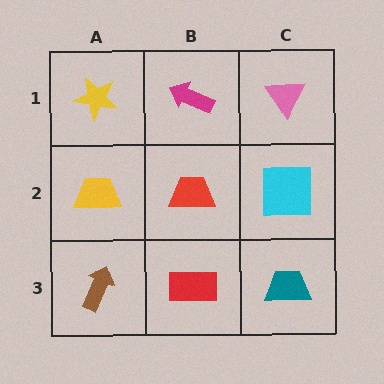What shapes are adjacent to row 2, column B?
A magenta arrow (row 1, column B), a red rectangle (row 3, column B), a yellow trapezoid (row 2, column A), a cyan square (row 2, column C).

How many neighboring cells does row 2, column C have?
3.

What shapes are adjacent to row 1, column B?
A red trapezoid (row 2, column B), a yellow star (row 1, column A), a pink triangle (row 1, column C).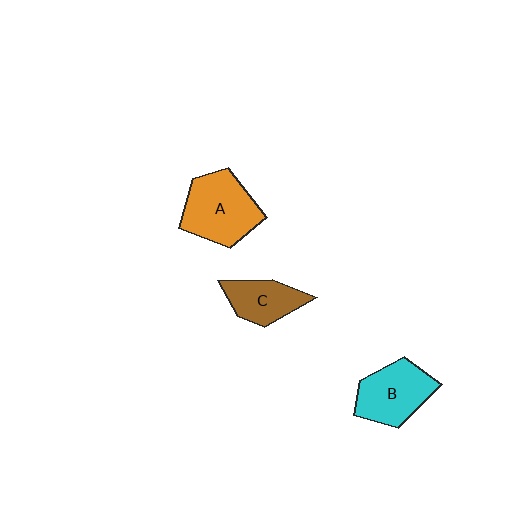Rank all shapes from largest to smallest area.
From largest to smallest: A (orange), B (cyan), C (brown).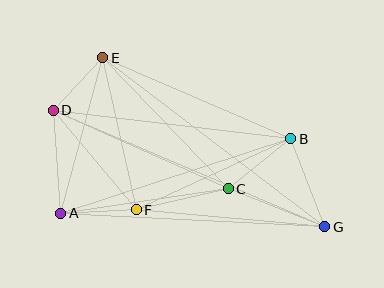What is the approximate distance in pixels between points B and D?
The distance between B and D is approximately 239 pixels.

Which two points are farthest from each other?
Points D and G are farthest from each other.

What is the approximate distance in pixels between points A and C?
The distance between A and C is approximately 169 pixels.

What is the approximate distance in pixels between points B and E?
The distance between B and E is approximately 205 pixels.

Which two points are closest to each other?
Points D and E are closest to each other.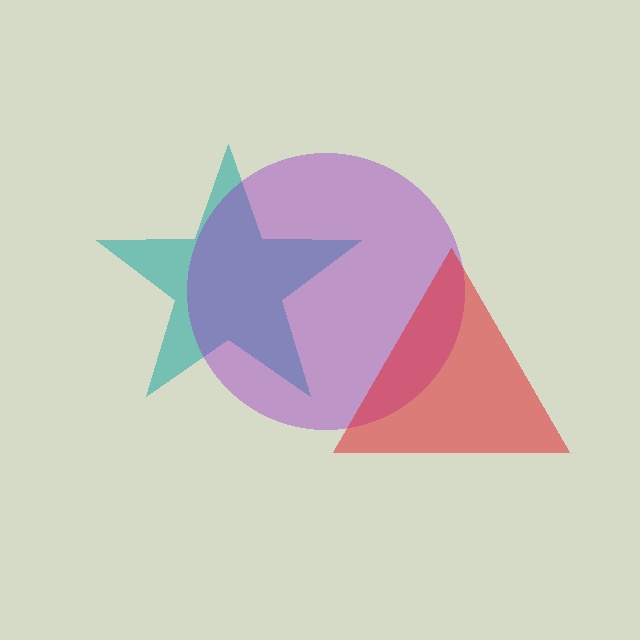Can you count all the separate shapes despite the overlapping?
Yes, there are 3 separate shapes.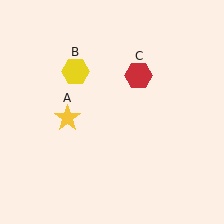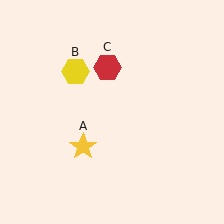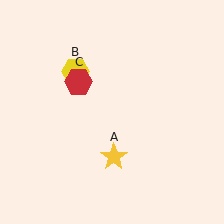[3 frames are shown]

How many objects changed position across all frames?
2 objects changed position: yellow star (object A), red hexagon (object C).